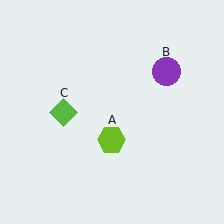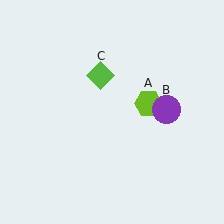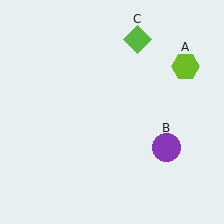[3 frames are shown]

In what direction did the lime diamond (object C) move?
The lime diamond (object C) moved up and to the right.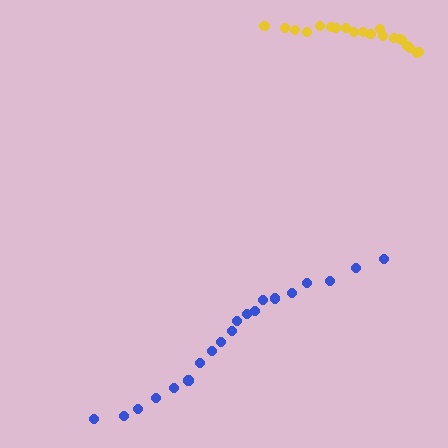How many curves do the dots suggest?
There are 2 distinct paths.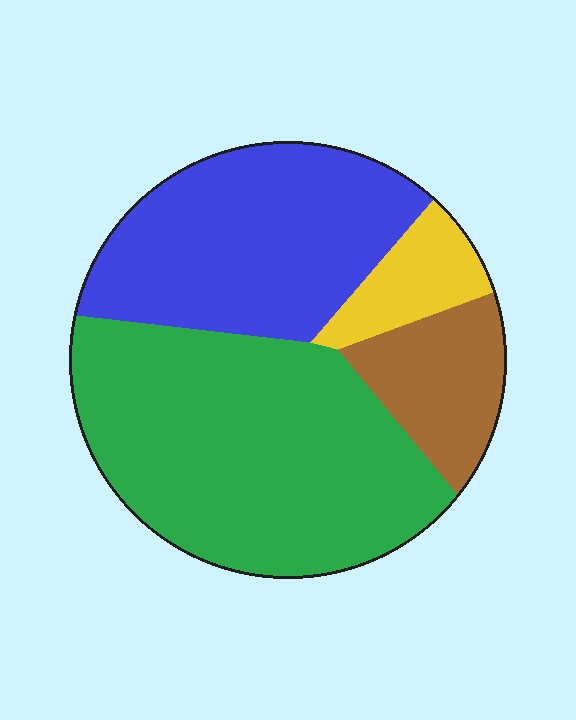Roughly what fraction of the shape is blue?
Blue takes up between a quarter and a half of the shape.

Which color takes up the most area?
Green, at roughly 45%.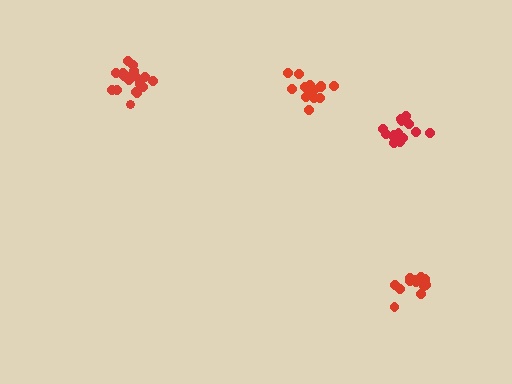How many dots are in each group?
Group 1: 14 dots, Group 2: 15 dots, Group 3: 17 dots, Group 4: 18 dots (64 total).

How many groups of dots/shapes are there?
There are 4 groups.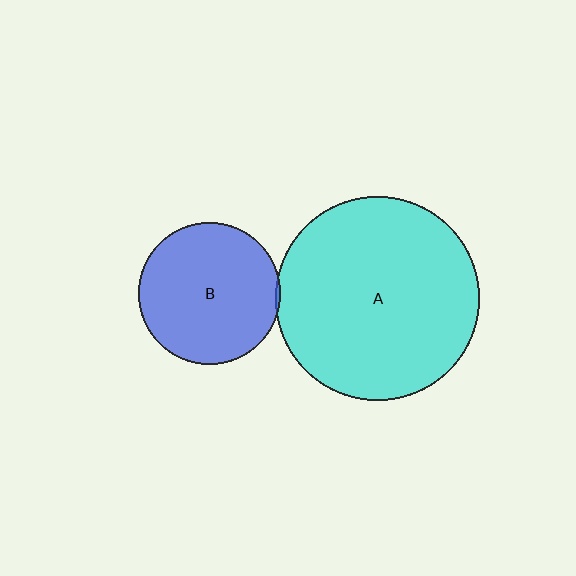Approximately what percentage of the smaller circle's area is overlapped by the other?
Approximately 5%.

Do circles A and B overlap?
Yes.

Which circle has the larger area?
Circle A (cyan).